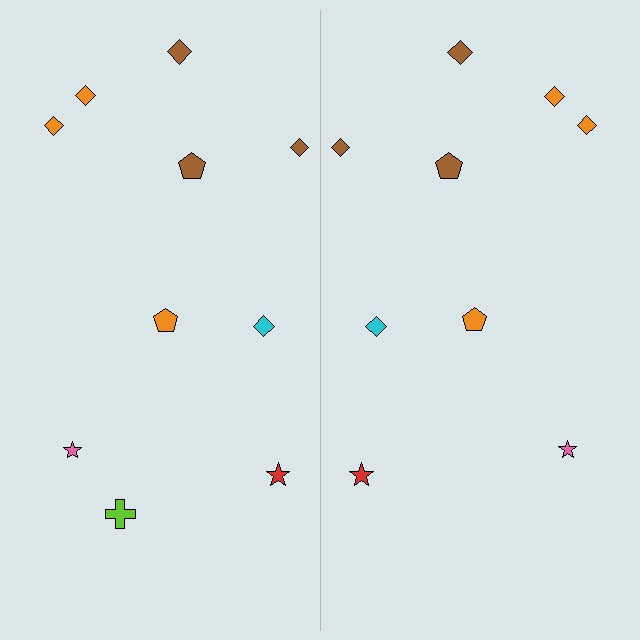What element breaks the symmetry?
A lime cross is missing from the right side.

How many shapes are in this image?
There are 19 shapes in this image.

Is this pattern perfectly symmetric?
No, the pattern is not perfectly symmetric. A lime cross is missing from the right side.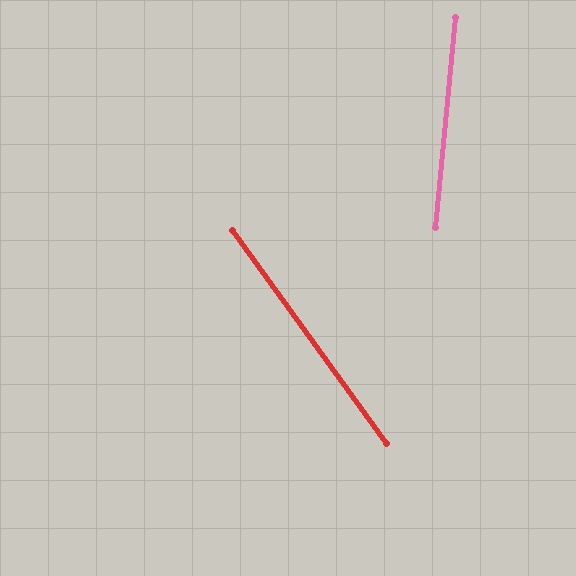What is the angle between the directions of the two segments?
Approximately 41 degrees.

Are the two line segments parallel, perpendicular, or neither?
Neither parallel nor perpendicular — they differ by about 41°.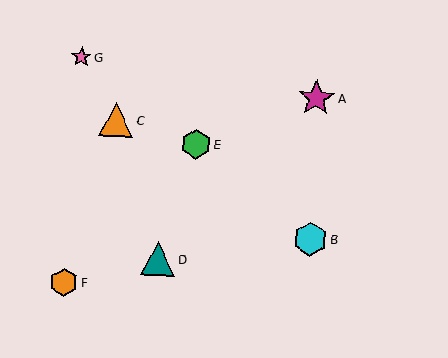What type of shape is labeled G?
Shape G is a pink star.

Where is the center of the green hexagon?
The center of the green hexagon is at (196, 144).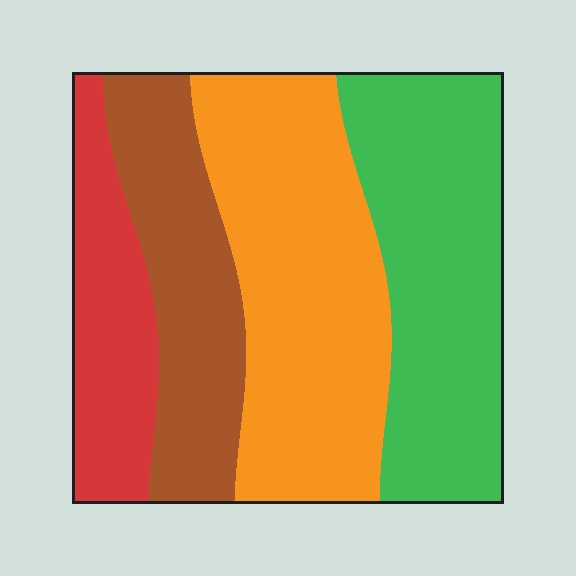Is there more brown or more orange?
Orange.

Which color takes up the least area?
Red, at roughly 15%.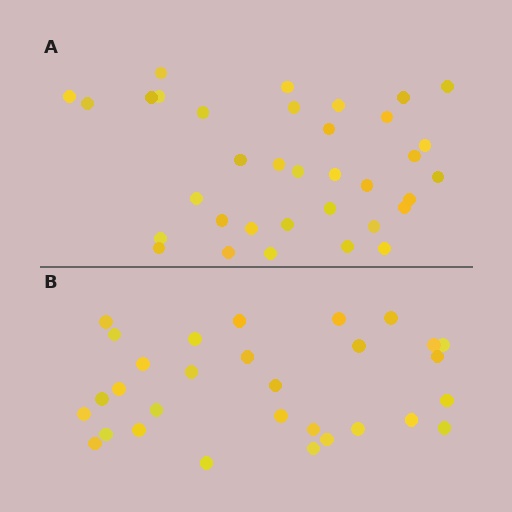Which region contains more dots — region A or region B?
Region A (the top region) has more dots.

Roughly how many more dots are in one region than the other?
Region A has about 5 more dots than region B.